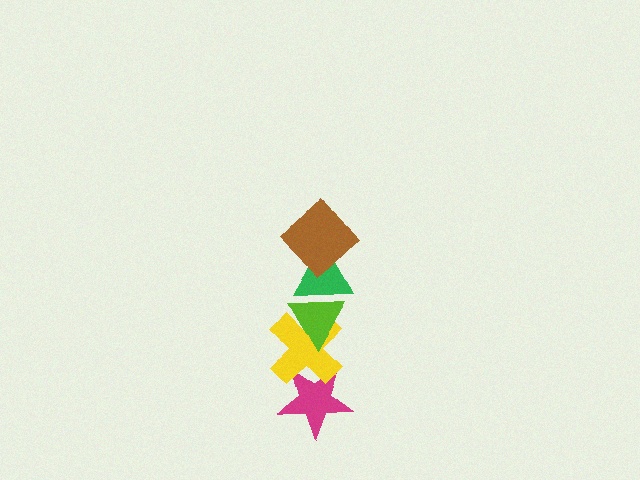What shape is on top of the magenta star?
The yellow cross is on top of the magenta star.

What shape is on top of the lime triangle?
The green triangle is on top of the lime triangle.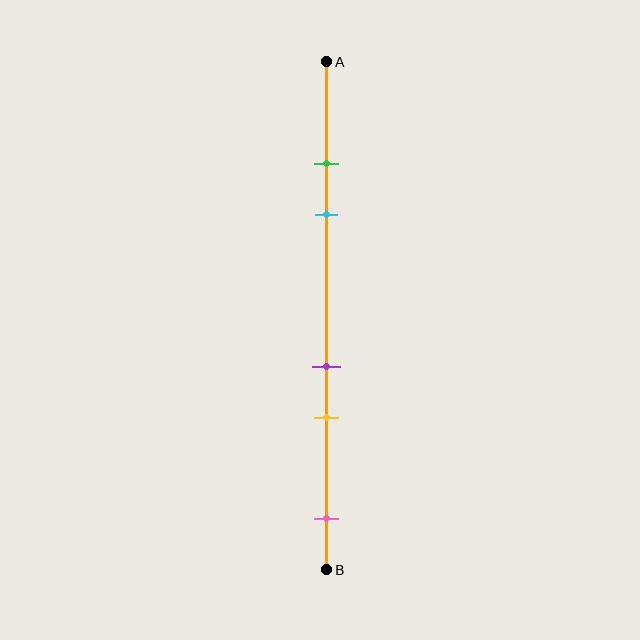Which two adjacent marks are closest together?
The green and cyan marks are the closest adjacent pair.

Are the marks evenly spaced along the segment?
No, the marks are not evenly spaced.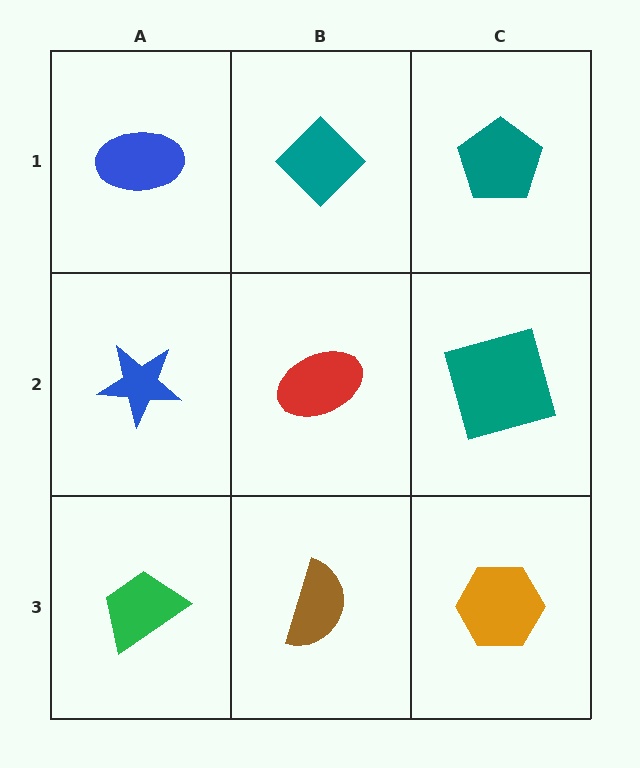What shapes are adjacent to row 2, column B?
A teal diamond (row 1, column B), a brown semicircle (row 3, column B), a blue star (row 2, column A), a teal square (row 2, column C).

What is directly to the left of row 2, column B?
A blue star.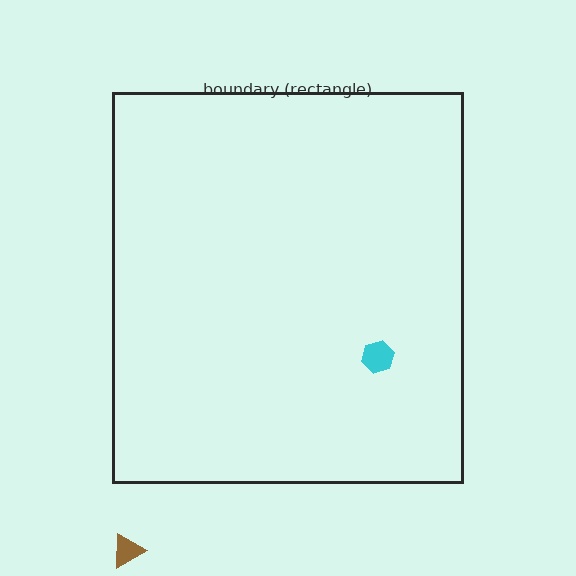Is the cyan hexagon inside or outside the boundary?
Inside.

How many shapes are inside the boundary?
1 inside, 1 outside.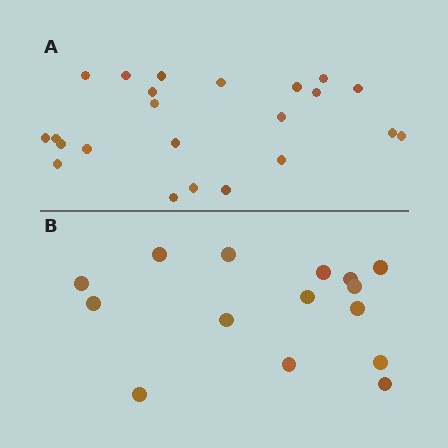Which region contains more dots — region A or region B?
Region A (the top region) has more dots.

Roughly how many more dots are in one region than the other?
Region A has roughly 8 or so more dots than region B.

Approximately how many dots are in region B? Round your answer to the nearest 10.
About 20 dots. (The exact count is 15, which rounds to 20.)